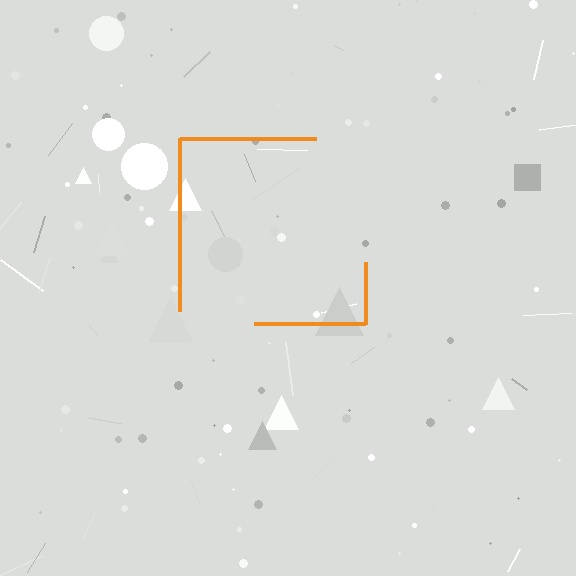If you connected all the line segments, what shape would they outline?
They would outline a square.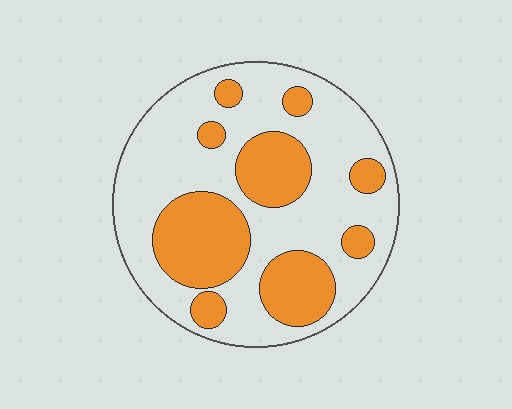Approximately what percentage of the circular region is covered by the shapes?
Approximately 35%.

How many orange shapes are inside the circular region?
9.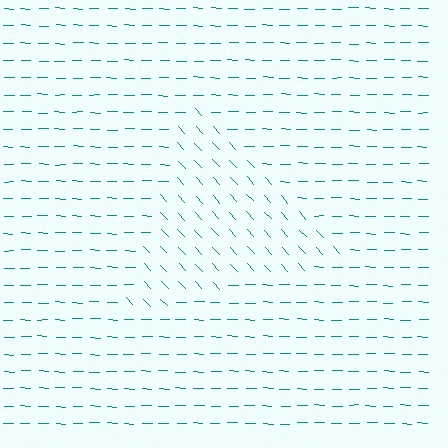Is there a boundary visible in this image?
Yes, there is a texture boundary formed by a change in line orientation.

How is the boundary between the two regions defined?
The boundary is defined purely by a change in line orientation (approximately 45 degrees difference). All lines are the same color and thickness.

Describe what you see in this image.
The image is filled with small teal line segments. A triangle region in the image has lines oriented differently from the surrounding lines, creating a visible texture boundary.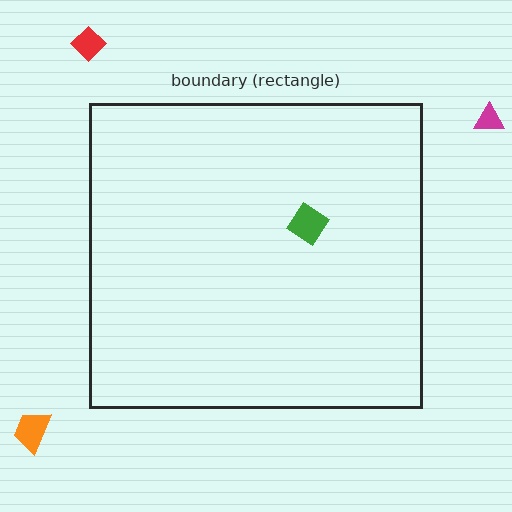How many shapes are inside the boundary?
1 inside, 3 outside.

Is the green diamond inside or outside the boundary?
Inside.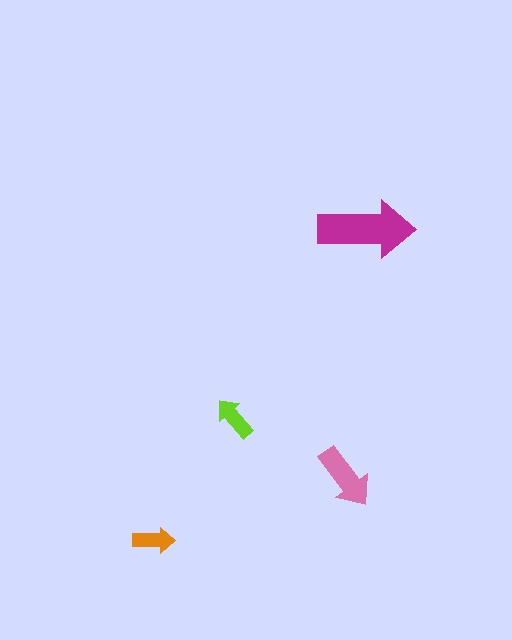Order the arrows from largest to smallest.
the magenta one, the pink one, the lime one, the orange one.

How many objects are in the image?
There are 4 objects in the image.